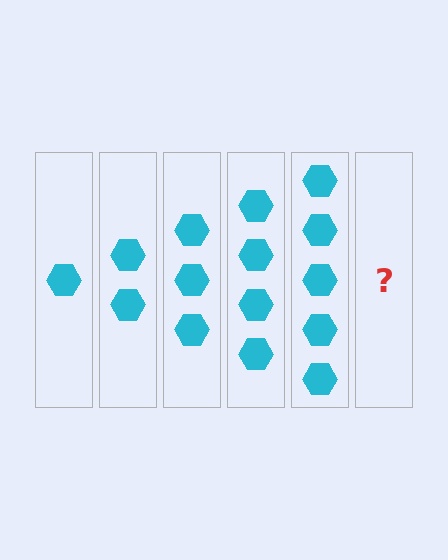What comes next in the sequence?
The next element should be 6 hexagons.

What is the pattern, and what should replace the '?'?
The pattern is that each step adds one more hexagon. The '?' should be 6 hexagons.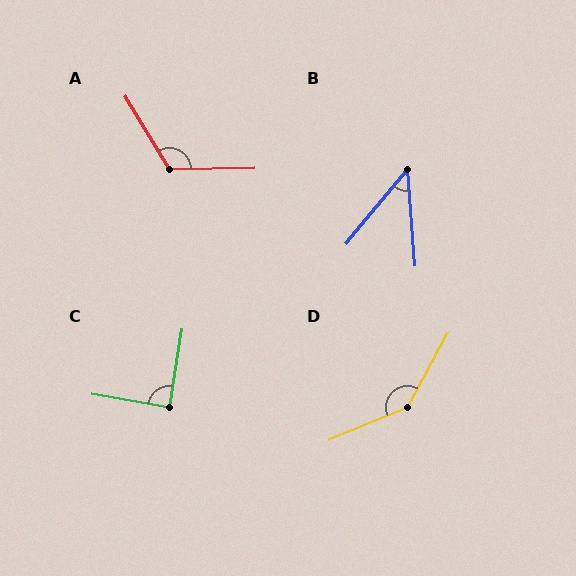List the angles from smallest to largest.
B (44°), C (89°), A (120°), D (141°).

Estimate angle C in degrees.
Approximately 89 degrees.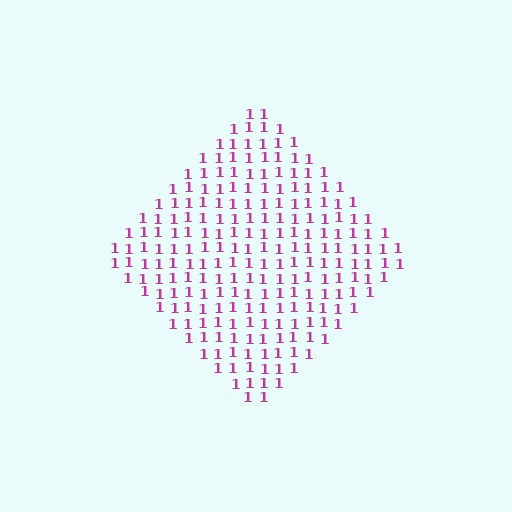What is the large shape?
The large shape is a diamond.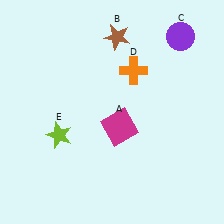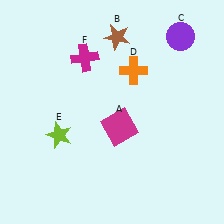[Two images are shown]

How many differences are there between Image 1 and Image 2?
There is 1 difference between the two images.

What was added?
A magenta cross (F) was added in Image 2.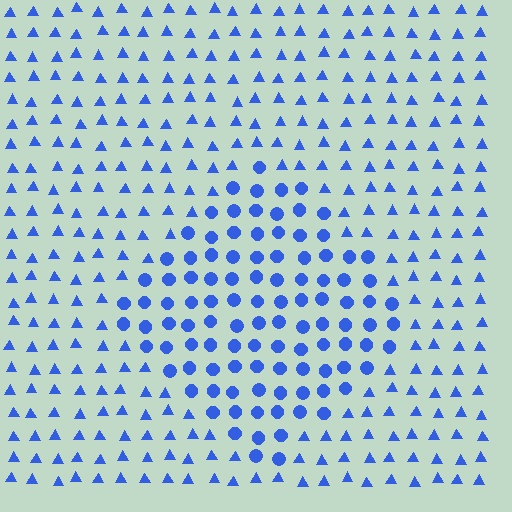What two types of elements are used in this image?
The image uses circles inside the diamond region and triangles outside it.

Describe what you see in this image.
The image is filled with small blue elements arranged in a uniform grid. A diamond-shaped region contains circles, while the surrounding area contains triangles. The boundary is defined purely by the change in element shape.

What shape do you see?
I see a diamond.